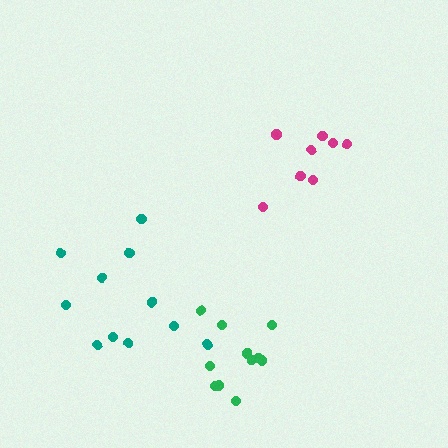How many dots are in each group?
Group 1: 8 dots, Group 2: 11 dots, Group 3: 11 dots (30 total).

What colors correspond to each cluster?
The clusters are colored: magenta, teal, green.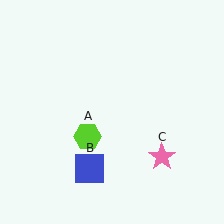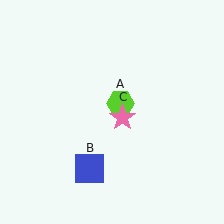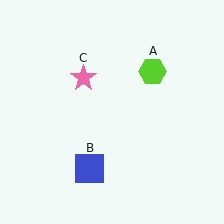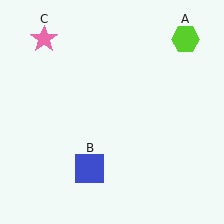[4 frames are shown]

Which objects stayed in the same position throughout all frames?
Blue square (object B) remained stationary.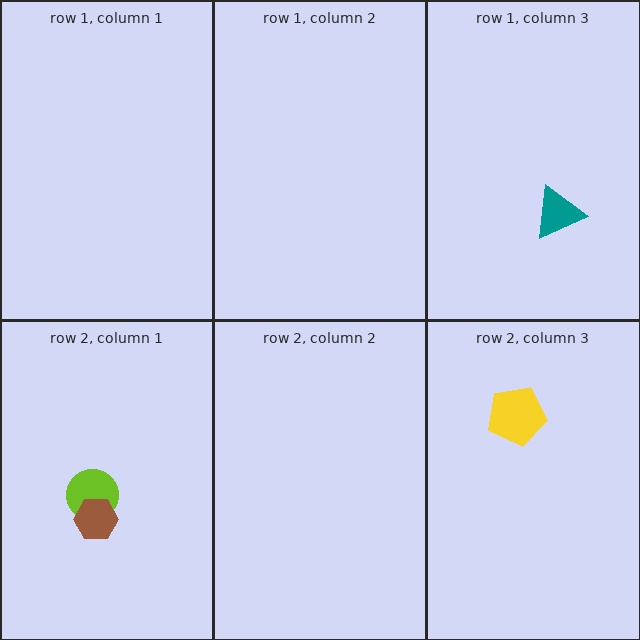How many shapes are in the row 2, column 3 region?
1.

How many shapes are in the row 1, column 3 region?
1.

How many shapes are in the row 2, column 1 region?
2.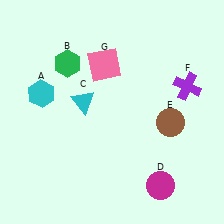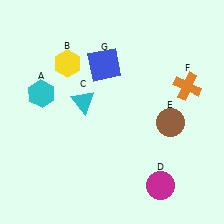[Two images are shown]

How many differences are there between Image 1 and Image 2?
There are 3 differences between the two images.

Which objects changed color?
B changed from green to yellow. F changed from purple to orange. G changed from pink to blue.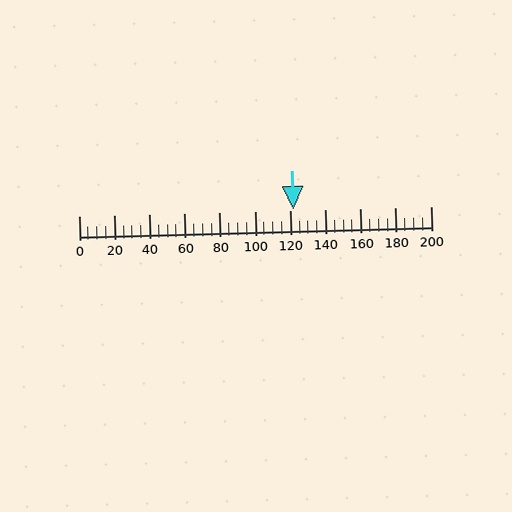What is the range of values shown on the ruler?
The ruler shows values from 0 to 200.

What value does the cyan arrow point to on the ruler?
The cyan arrow points to approximately 122.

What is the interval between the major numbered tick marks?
The major tick marks are spaced 20 units apart.